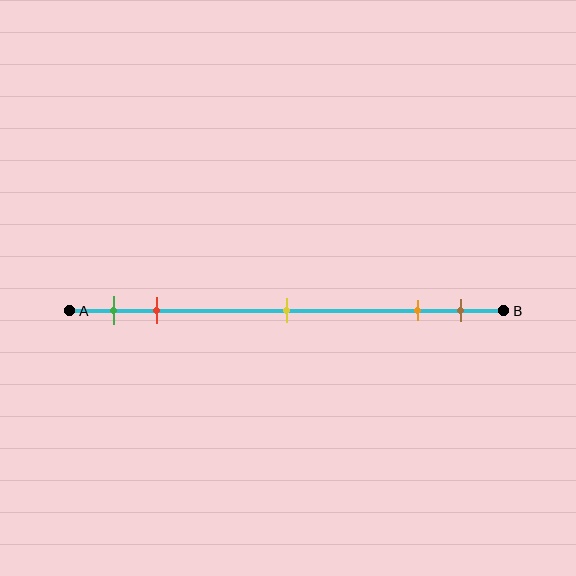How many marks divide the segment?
There are 5 marks dividing the segment.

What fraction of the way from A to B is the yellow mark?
The yellow mark is approximately 50% (0.5) of the way from A to B.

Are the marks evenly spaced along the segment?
No, the marks are not evenly spaced.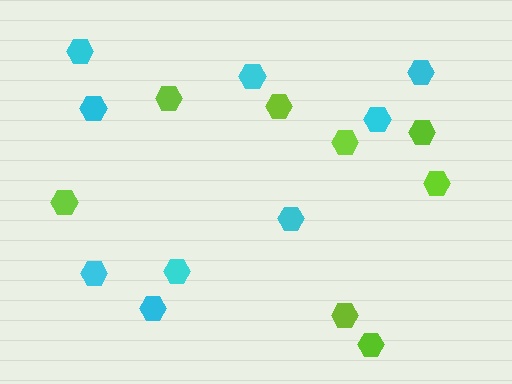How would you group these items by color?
There are 2 groups: one group of cyan hexagons (9) and one group of lime hexagons (8).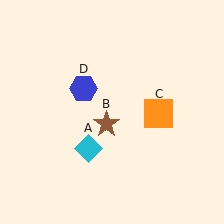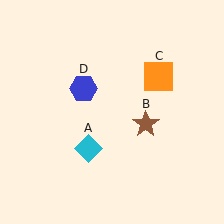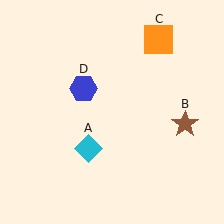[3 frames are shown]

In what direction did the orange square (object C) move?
The orange square (object C) moved up.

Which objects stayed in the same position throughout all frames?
Cyan diamond (object A) and blue hexagon (object D) remained stationary.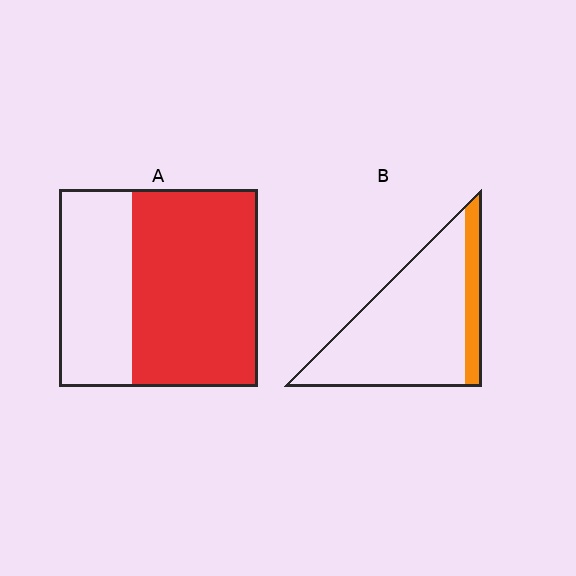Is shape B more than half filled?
No.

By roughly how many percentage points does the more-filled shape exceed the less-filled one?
By roughly 45 percentage points (A over B).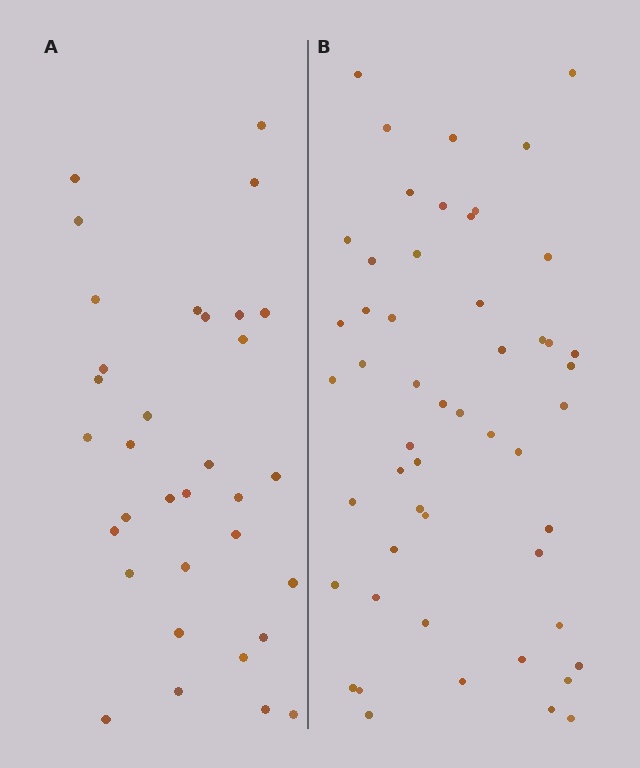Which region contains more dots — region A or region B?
Region B (the right region) has more dots.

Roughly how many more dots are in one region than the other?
Region B has approximately 20 more dots than region A.